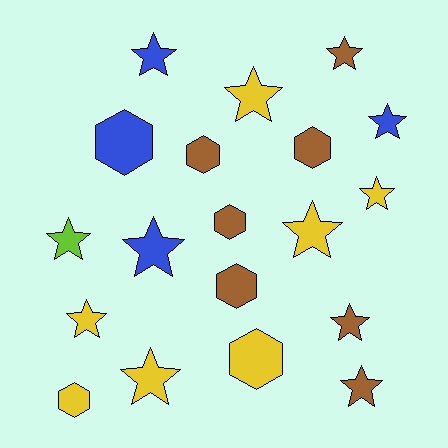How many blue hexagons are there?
There is 1 blue hexagon.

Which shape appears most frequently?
Star, with 12 objects.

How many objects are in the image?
There are 19 objects.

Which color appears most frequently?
Brown, with 7 objects.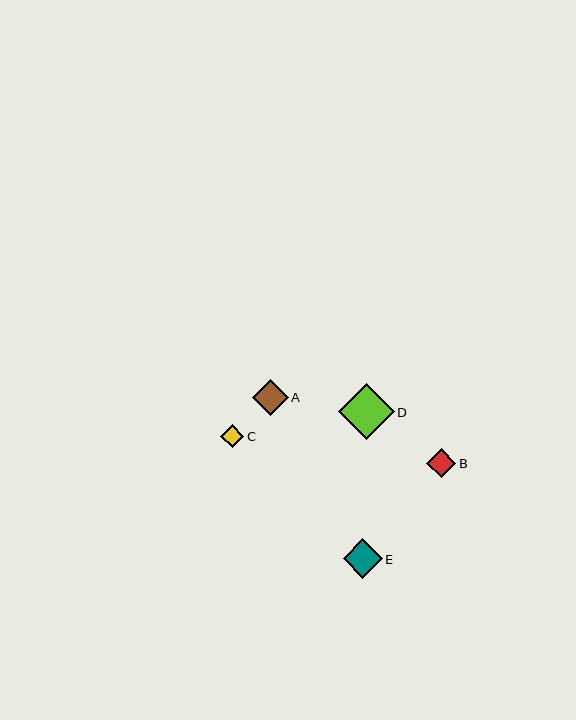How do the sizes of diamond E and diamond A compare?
Diamond E and diamond A are approximately the same size.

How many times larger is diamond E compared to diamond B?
Diamond E is approximately 1.3 times the size of diamond B.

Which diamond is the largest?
Diamond D is the largest with a size of approximately 55 pixels.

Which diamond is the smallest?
Diamond C is the smallest with a size of approximately 23 pixels.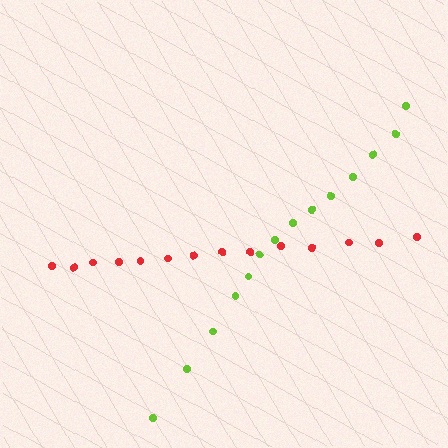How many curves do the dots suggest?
There are 2 distinct paths.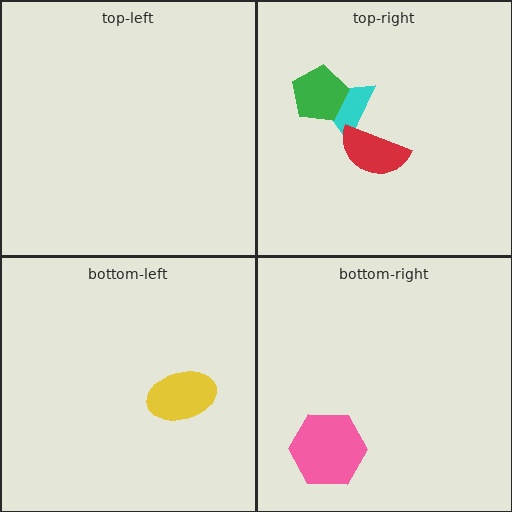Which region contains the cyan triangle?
The top-right region.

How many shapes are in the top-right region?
3.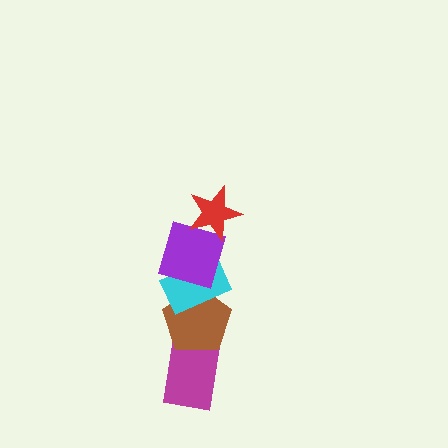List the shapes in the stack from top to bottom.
From top to bottom: the red star, the purple square, the cyan rectangle, the brown pentagon, the magenta rectangle.